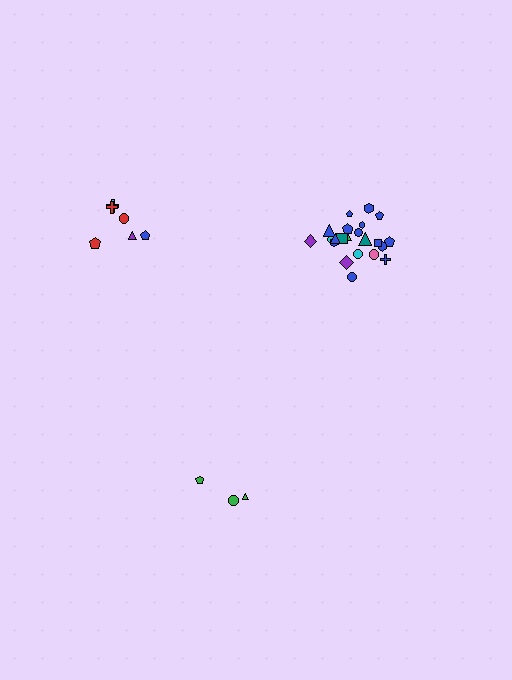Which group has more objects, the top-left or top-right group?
The top-right group.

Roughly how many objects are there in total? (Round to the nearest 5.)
Roughly 30 objects in total.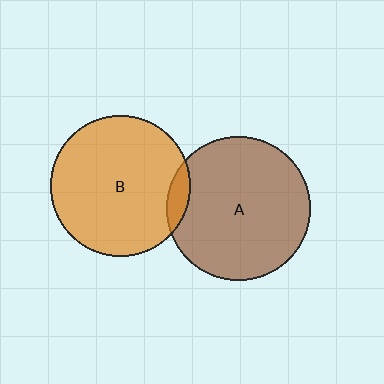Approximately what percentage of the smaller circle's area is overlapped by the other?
Approximately 5%.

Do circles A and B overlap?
Yes.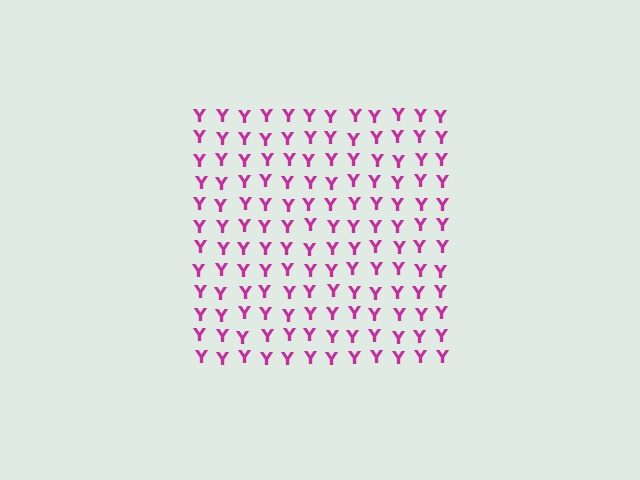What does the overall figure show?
The overall figure shows a square.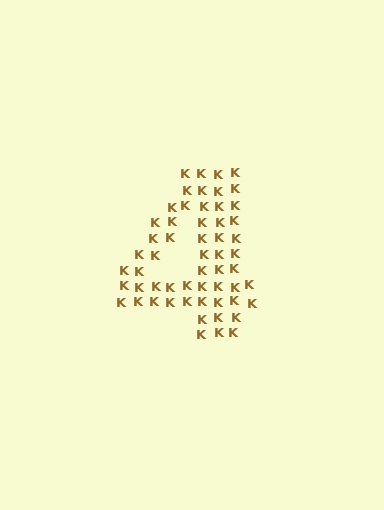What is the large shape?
The large shape is the digit 4.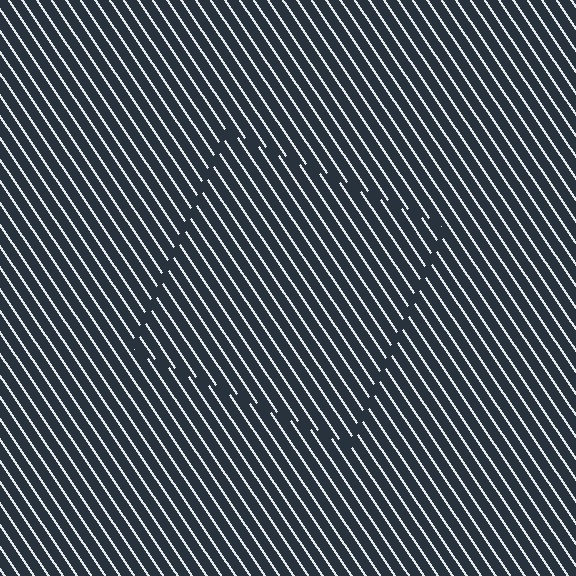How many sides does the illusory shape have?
4 sides — the line-ends trace a square.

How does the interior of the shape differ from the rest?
The interior of the shape contains the same grating, shifted by half a period — the contour is defined by the phase discontinuity where line-ends from the inner and outer gratings abut.